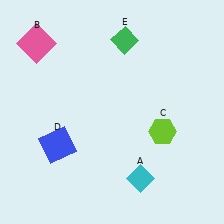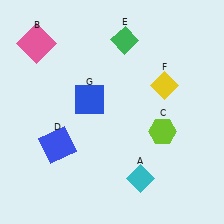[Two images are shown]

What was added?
A yellow diamond (F), a blue square (G) were added in Image 2.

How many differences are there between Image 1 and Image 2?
There are 2 differences between the two images.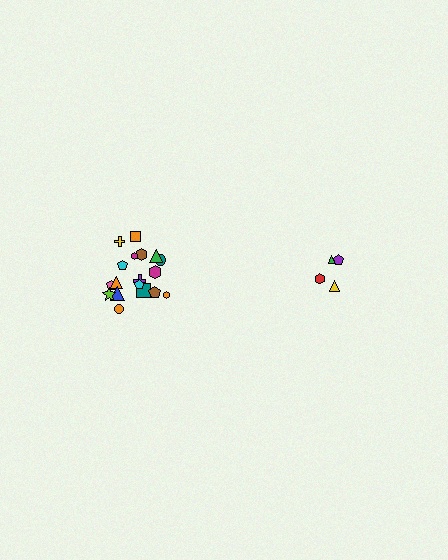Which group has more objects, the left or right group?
The left group.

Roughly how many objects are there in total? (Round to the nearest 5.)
Roughly 20 objects in total.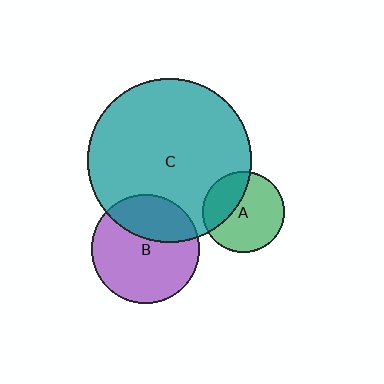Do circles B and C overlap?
Yes.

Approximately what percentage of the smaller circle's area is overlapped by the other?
Approximately 35%.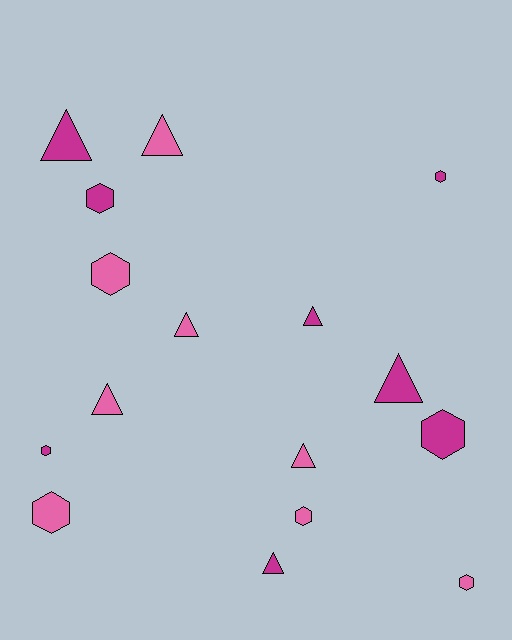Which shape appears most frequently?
Hexagon, with 8 objects.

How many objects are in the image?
There are 16 objects.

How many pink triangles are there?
There are 4 pink triangles.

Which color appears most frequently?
Pink, with 8 objects.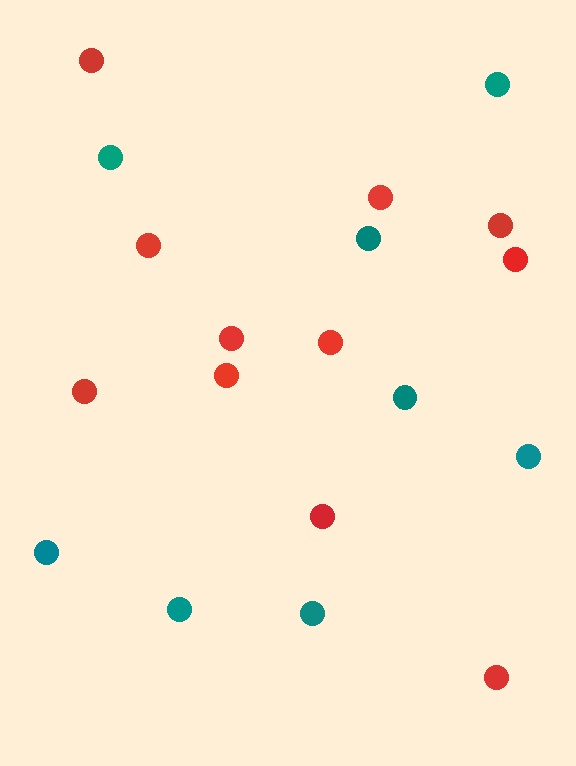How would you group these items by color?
There are 2 groups: one group of teal circles (8) and one group of red circles (11).